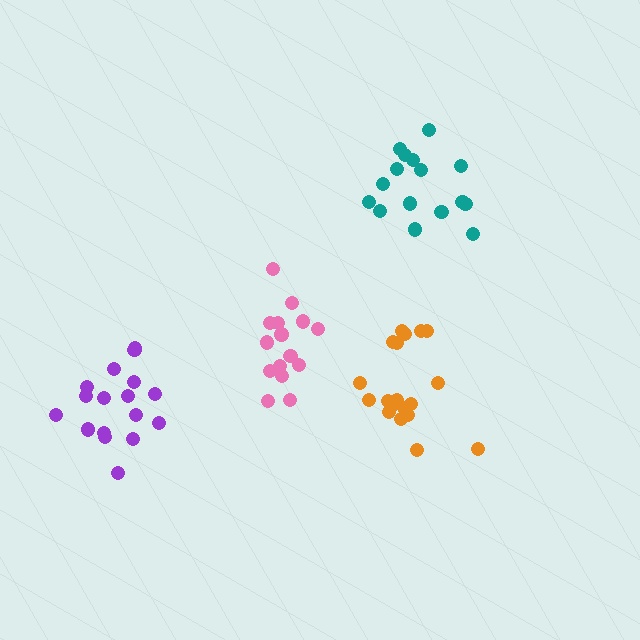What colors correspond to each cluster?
The clusters are colored: pink, teal, orange, purple.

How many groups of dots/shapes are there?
There are 4 groups.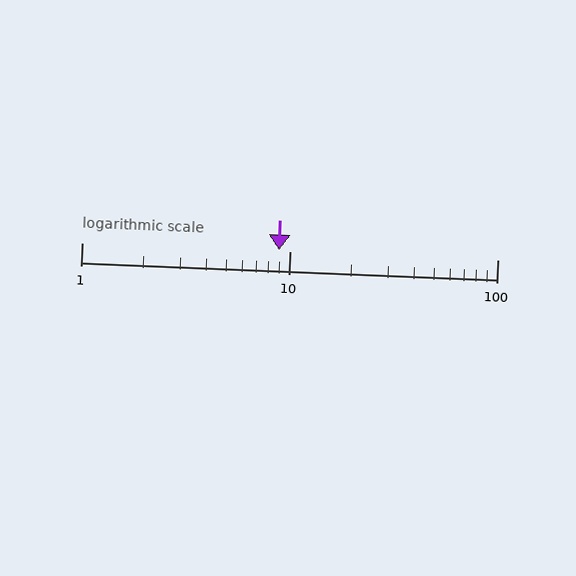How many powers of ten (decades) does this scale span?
The scale spans 2 decades, from 1 to 100.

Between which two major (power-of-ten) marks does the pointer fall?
The pointer is between 1 and 10.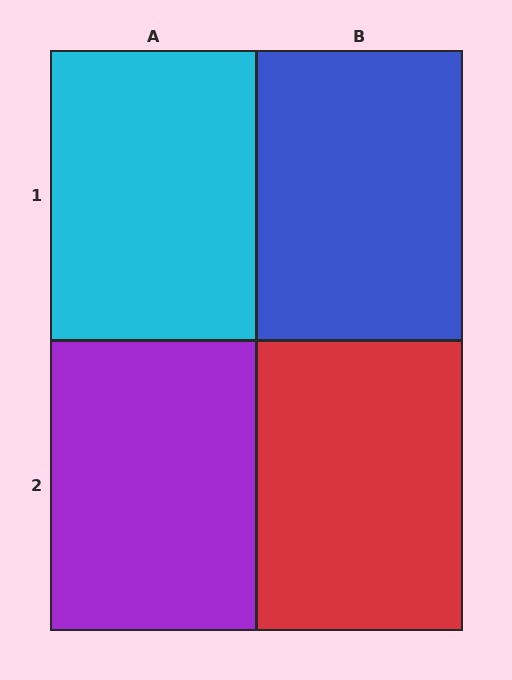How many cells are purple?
1 cell is purple.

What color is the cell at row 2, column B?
Red.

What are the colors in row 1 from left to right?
Cyan, blue.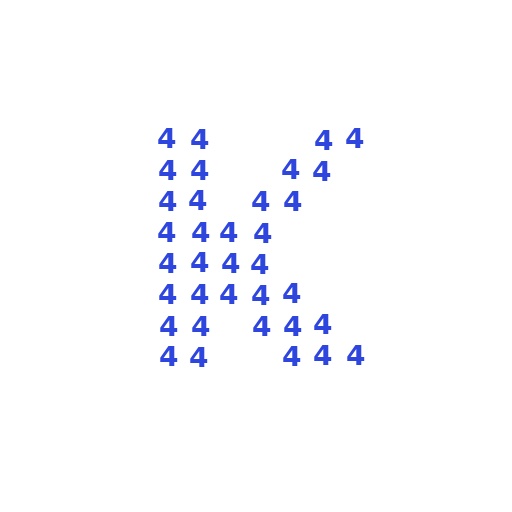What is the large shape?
The large shape is the letter K.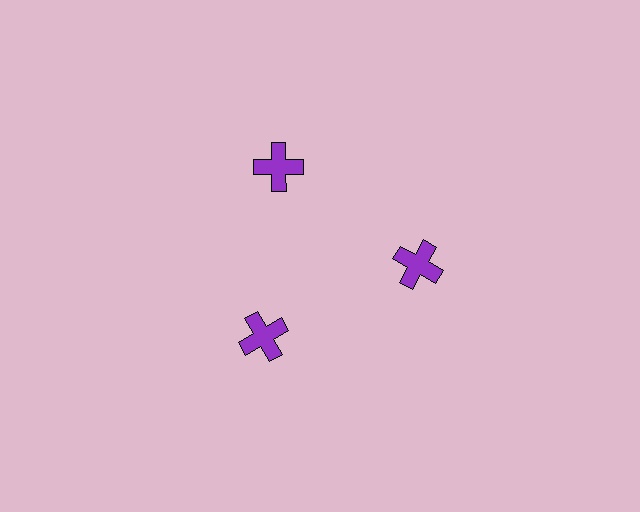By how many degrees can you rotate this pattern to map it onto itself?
The pattern maps onto itself every 120 degrees of rotation.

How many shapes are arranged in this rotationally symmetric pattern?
There are 3 shapes, arranged in 3 groups of 1.